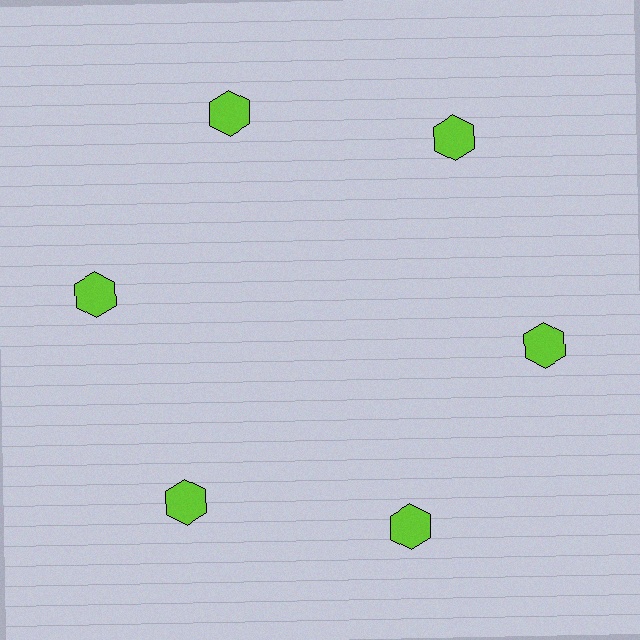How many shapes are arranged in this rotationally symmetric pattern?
There are 6 shapes, arranged in 6 groups of 1.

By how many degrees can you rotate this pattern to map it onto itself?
The pattern maps onto itself every 60 degrees of rotation.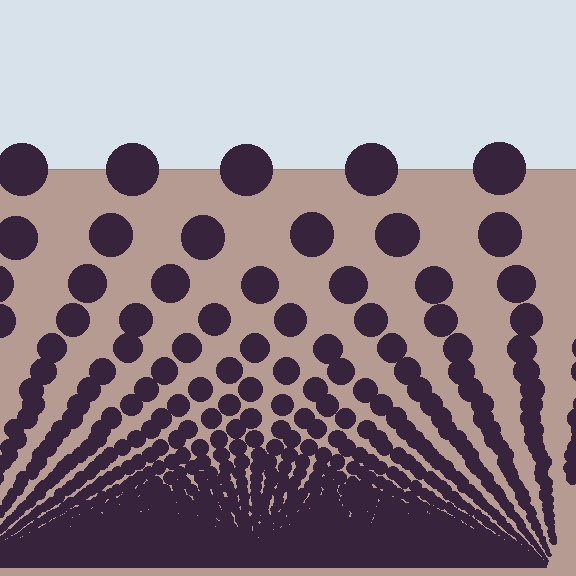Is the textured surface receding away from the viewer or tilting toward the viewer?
The surface appears to tilt toward the viewer. Texture elements get larger and sparser toward the top.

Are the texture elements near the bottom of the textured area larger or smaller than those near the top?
Smaller. The gradient is inverted — elements near the bottom are smaller and denser.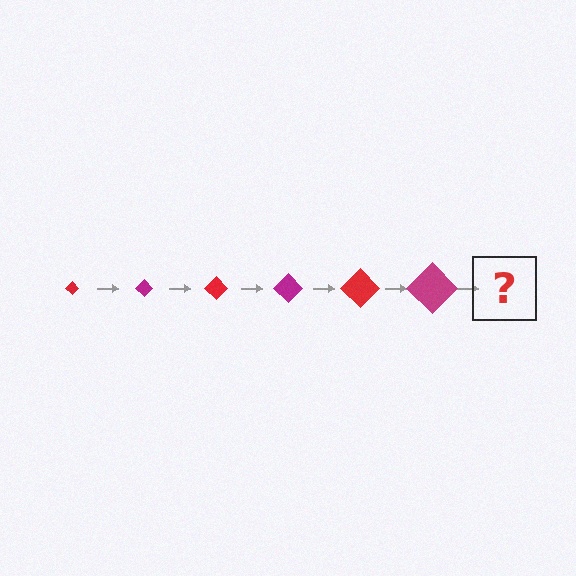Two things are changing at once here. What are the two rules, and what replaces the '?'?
The two rules are that the diamond grows larger each step and the color cycles through red and magenta. The '?' should be a red diamond, larger than the previous one.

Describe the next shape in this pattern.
It should be a red diamond, larger than the previous one.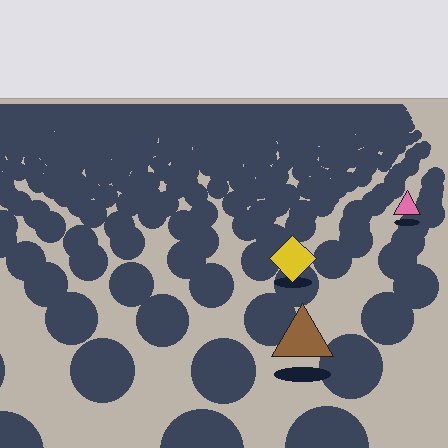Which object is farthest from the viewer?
The pink triangle is farthest from the viewer. It appears smaller and the ground texture around it is denser.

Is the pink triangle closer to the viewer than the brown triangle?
No. The brown triangle is closer — you can tell from the texture gradient: the ground texture is coarser near it.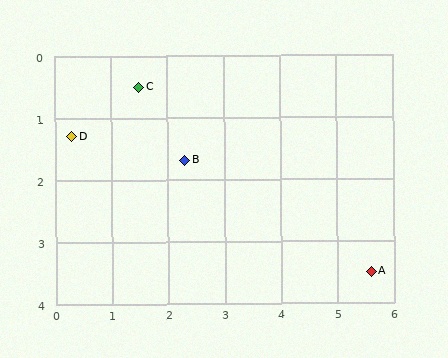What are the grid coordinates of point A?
Point A is at approximately (5.6, 3.5).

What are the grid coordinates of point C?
Point C is at approximately (1.5, 0.5).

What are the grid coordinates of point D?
Point D is at approximately (0.3, 1.3).